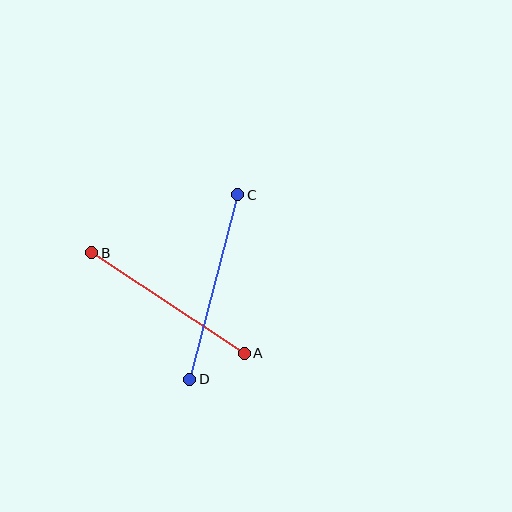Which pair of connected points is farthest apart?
Points C and D are farthest apart.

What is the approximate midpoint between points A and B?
The midpoint is at approximately (168, 303) pixels.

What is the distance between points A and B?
The distance is approximately 183 pixels.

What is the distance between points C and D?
The distance is approximately 190 pixels.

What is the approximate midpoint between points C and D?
The midpoint is at approximately (214, 287) pixels.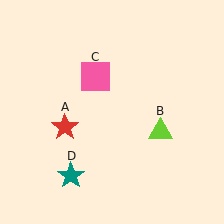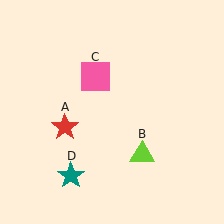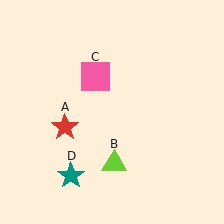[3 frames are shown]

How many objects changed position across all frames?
1 object changed position: lime triangle (object B).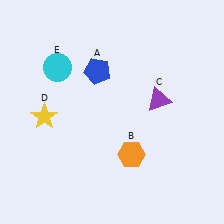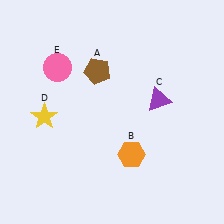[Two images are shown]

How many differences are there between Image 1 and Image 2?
There are 2 differences between the two images.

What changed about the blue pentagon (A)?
In Image 1, A is blue. In Image 2, it changed to brown.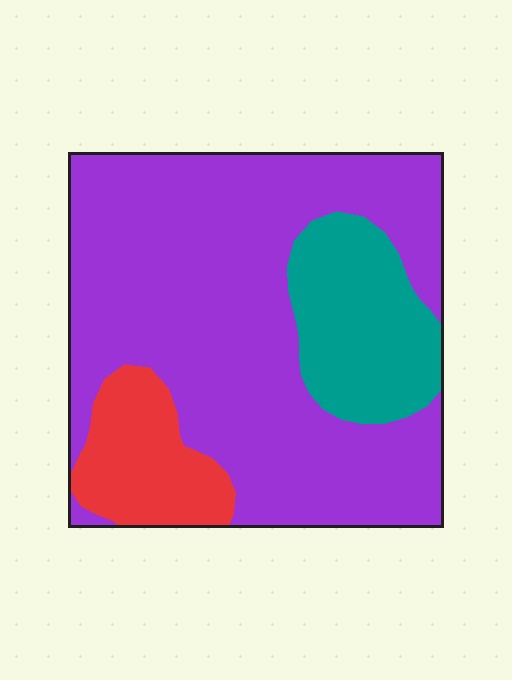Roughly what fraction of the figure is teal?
Teal takes up about one sixth (1/6) of the figure.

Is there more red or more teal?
Teal.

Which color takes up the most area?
Purple, at roughly 70%.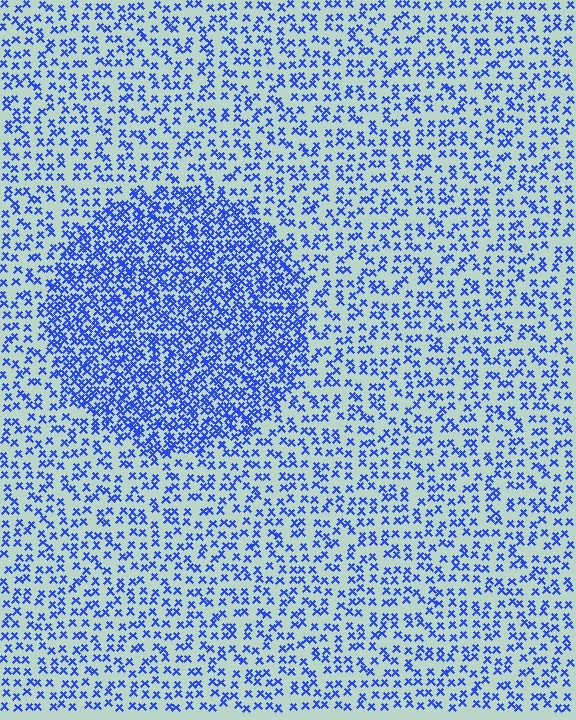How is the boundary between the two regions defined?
The boundary is defined by a change in element density (approximately 2.2x ratio). All elements are the same color, size, and shape.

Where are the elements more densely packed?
The elements are more densely packed inside the circle boundary.